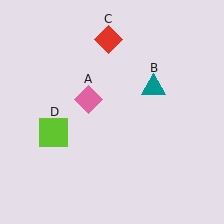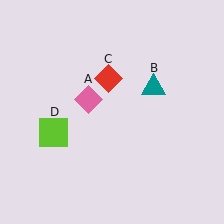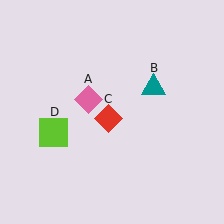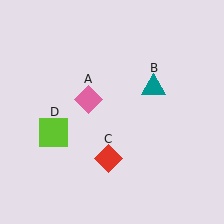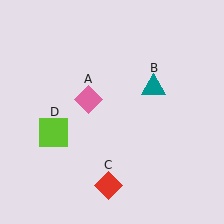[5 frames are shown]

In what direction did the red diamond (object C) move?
The red diamond (object C) moved down.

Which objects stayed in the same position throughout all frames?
Pink diamond (object A) and teal triangle (object B) and lime square (object D) remained stationary.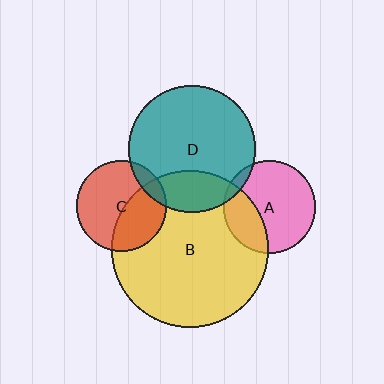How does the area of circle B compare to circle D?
Approximately 1.5 times.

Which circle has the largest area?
Circle B (yellow).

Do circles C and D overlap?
Yes.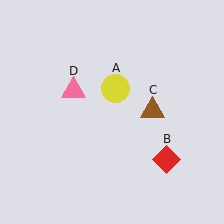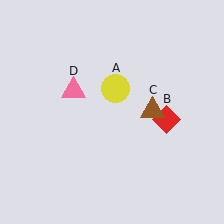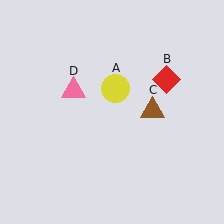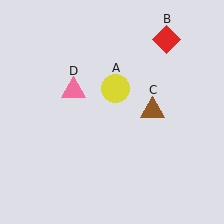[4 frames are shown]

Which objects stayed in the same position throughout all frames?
Yellow circle (object A) and brown triangle (object C) and pink triangle (object D) remained stationary.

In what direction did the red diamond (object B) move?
The red diamond (object B) moved up.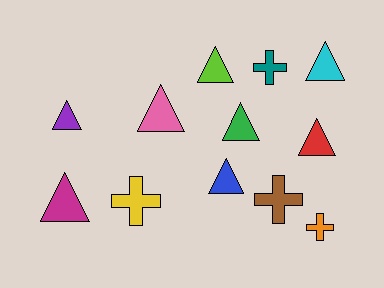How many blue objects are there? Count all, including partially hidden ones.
There is 1 blue object.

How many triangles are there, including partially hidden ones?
There are 8 triangles.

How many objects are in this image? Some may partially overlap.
There are 12 objects.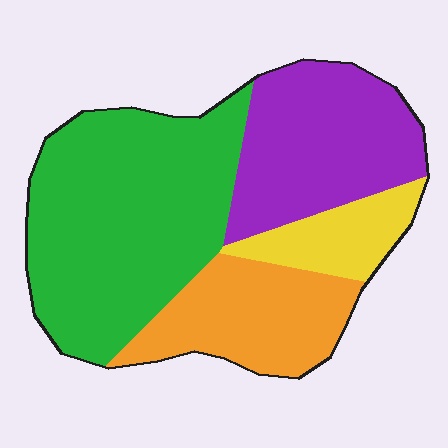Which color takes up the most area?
Green, at roughly 45%.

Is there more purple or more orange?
Purple.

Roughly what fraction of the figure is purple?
Purple covers 26% of the figure.